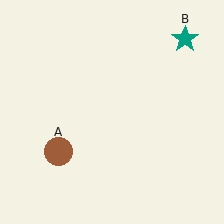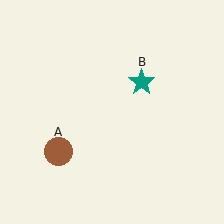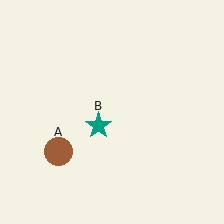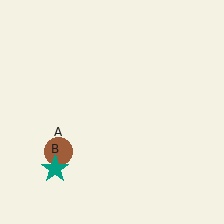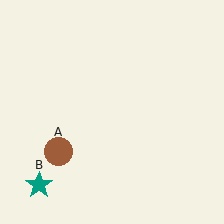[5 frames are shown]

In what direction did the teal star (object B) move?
The teal star (object B) moved down and to the left.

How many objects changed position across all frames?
1 object changed position: teal star (object B).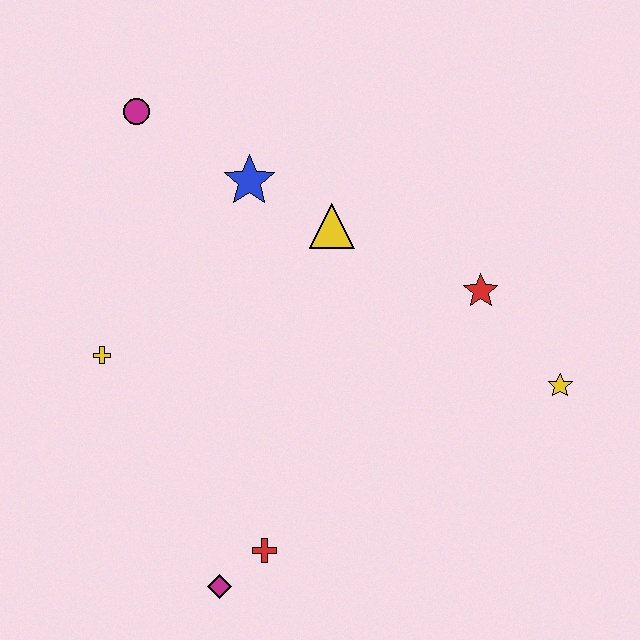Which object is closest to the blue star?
The yellow triangle is closest to the blue star.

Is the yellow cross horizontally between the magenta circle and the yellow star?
No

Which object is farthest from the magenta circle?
The yellow star is farthest from the magenta circle.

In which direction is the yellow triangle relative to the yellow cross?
The yellow triangle is to the right of the yellow cross.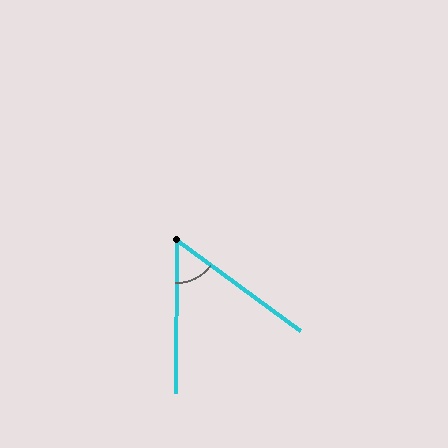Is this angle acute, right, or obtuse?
It is acute.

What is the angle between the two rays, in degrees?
Approximately 54 degrees.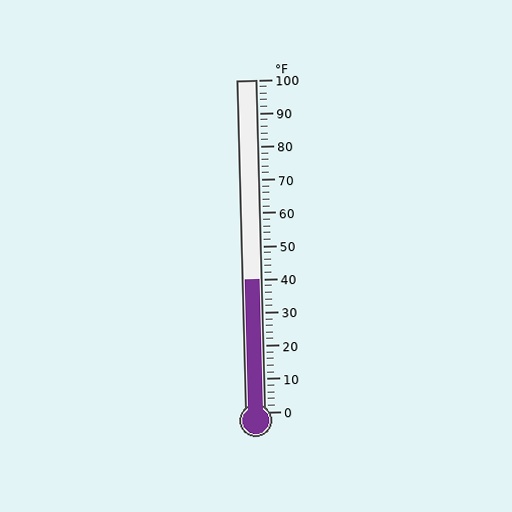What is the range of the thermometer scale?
The thermometer scale ranges from 0°F to 100°F.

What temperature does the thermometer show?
The thermometer shows approximately 40°F.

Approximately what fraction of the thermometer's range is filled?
The thermometer is filled to approximately 40% of its range.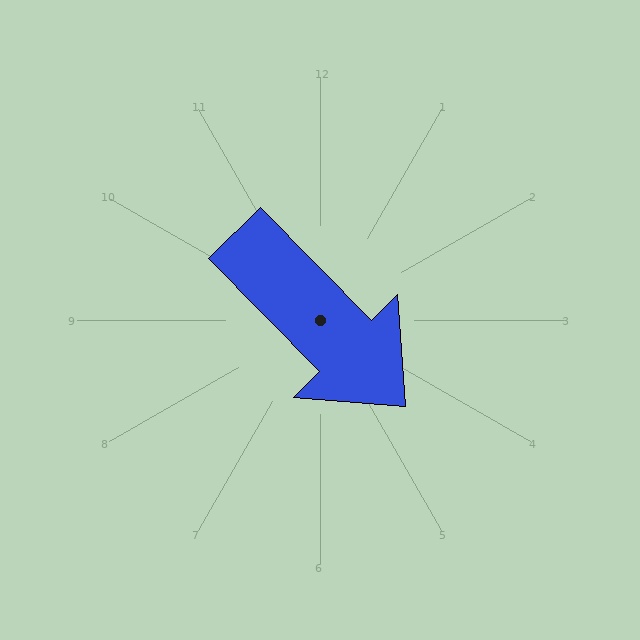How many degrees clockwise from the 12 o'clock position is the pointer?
Approximately 136 degrees.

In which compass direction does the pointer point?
Southeast.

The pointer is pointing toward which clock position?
Roughly 5 o'clock.